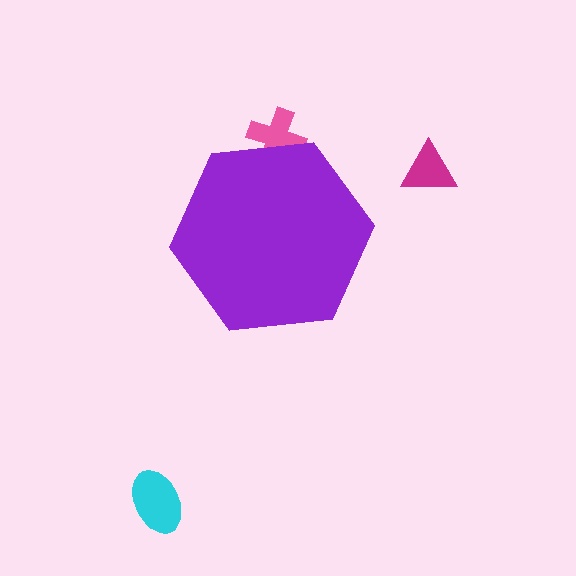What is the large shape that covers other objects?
A purple hexagon.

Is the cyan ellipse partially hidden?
No, the cyan ellipse is fully visible.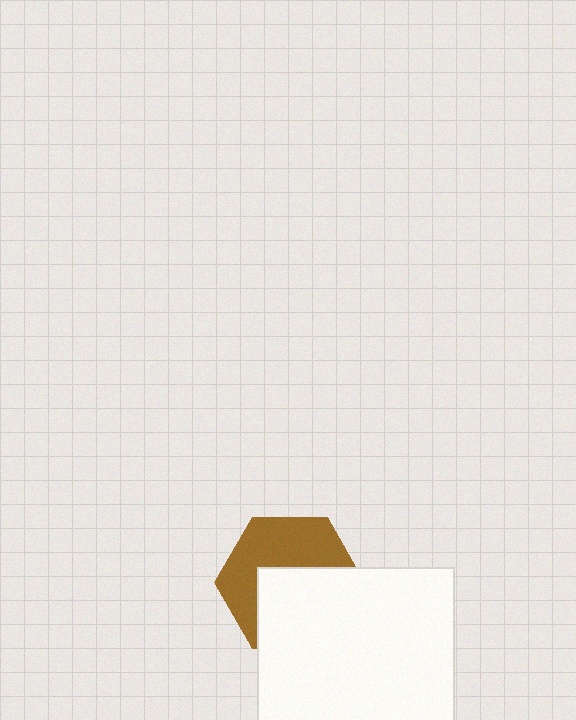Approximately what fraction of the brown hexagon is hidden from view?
Roughly 50% of the brown hexagon is hidden behind the white square.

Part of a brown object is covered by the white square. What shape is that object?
It is a hexagon.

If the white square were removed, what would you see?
You would see the complete brown hexagon.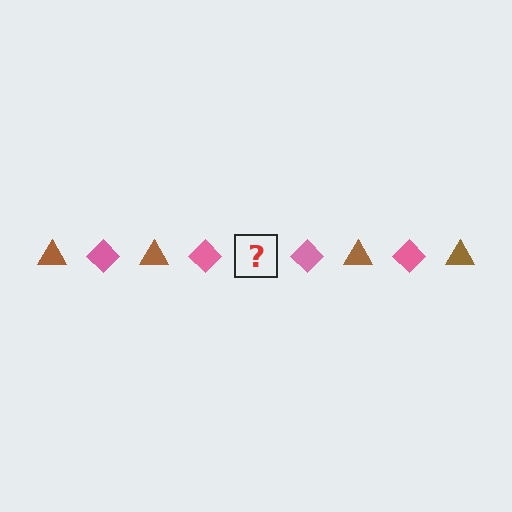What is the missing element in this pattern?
The missing element is a brown triangle.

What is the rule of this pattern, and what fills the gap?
The rule is that the pattern alternates between brown triangle and pink diamond. The gap should be filled with a brown triangle.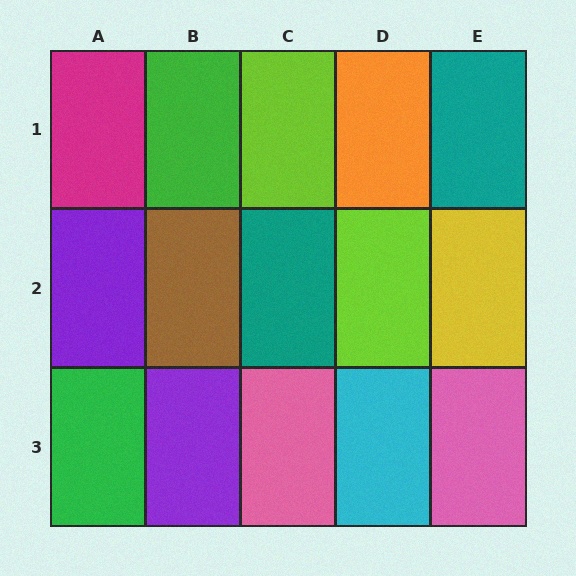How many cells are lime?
2 cells are lime.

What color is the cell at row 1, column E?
Teal.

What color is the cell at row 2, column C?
Teal.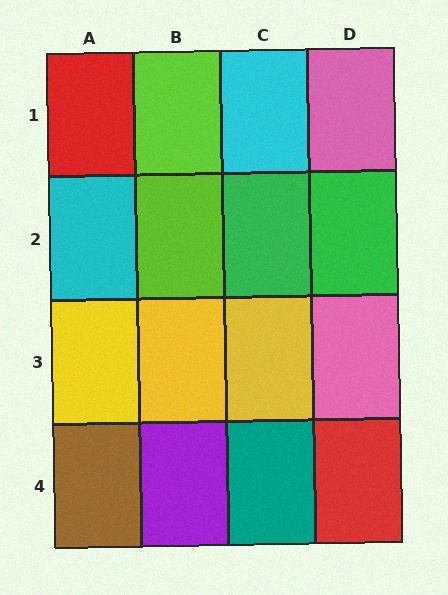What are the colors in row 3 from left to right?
Yellow, yellow, yellow, pink.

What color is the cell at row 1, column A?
Red.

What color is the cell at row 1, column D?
Pink.